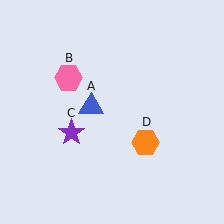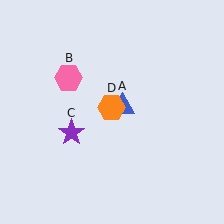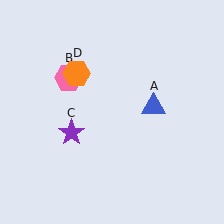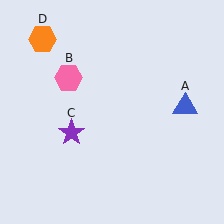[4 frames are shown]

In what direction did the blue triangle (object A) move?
The blue triangle (object A) moved right.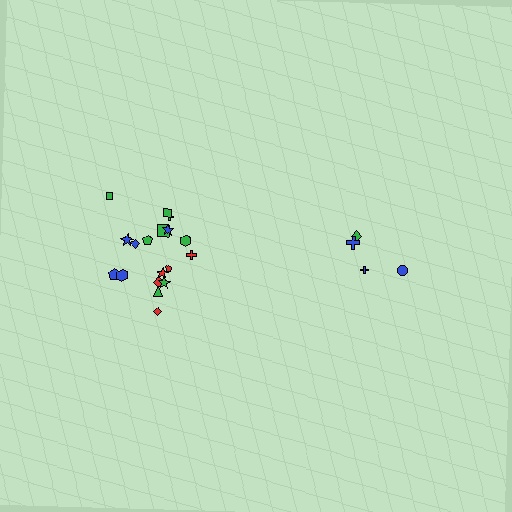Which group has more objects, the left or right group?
The left group.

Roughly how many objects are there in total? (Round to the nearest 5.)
Roughly 20 objects in total.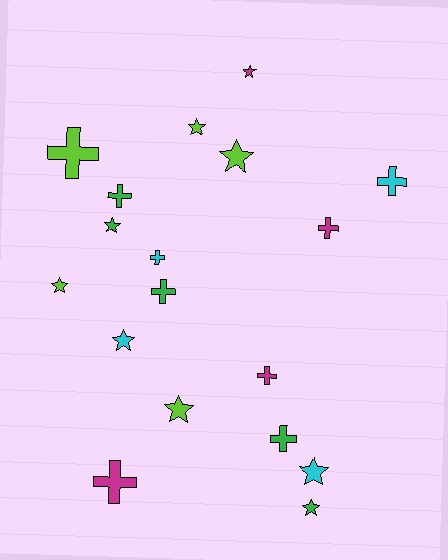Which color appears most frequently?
Lime, with 5 objects.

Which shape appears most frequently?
Cross, with 9 objects.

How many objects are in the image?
There are 18 objects.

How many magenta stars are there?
There is 1 magenta star.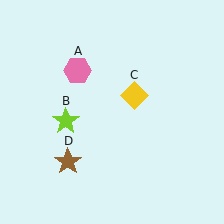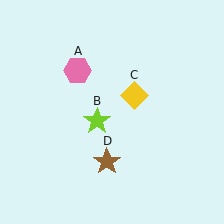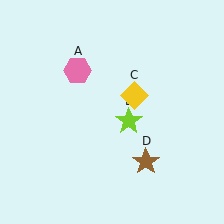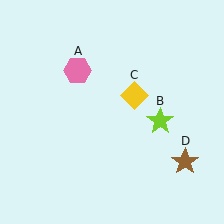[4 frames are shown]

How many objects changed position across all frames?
2 objects changed position: lime star (object B), brown star (object D).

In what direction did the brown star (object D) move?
The brown star (object D) moved right.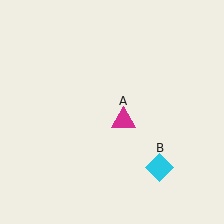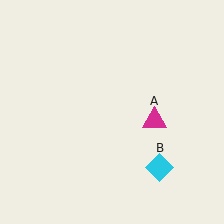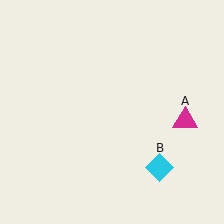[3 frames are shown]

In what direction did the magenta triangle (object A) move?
The magenta triangle (object A) moved right.